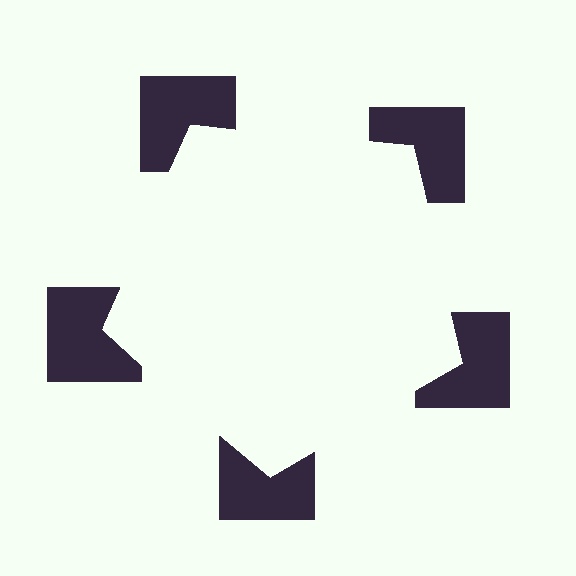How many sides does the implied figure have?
5 sides.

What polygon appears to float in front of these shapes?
An illusory pentagon — its edges are inferred from the aligned wedge cuts in the notched squares, not physically drawn.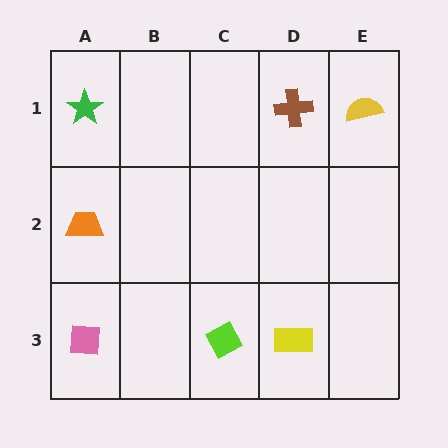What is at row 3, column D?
A yellow rectangle.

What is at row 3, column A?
A pink square.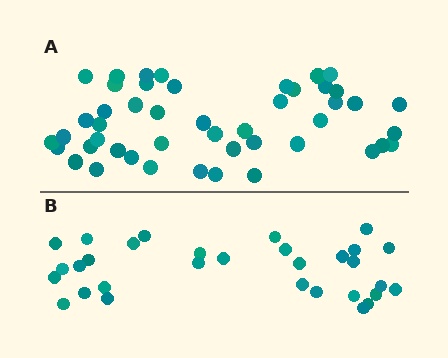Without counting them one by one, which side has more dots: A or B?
Region A (the top region) has more dots.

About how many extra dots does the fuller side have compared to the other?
Region A has approximately 15 more dots than region B.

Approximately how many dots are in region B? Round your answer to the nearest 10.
About 30 dots. (The exact count is 31, which rounds to 30.)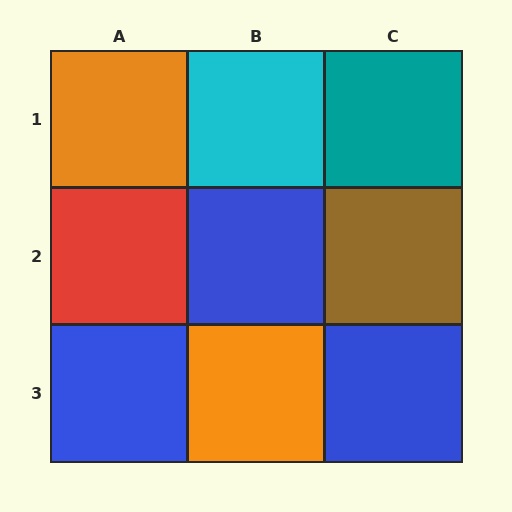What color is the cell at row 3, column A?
Blue.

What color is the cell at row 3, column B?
Orange.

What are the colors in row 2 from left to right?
Red, blue, brown.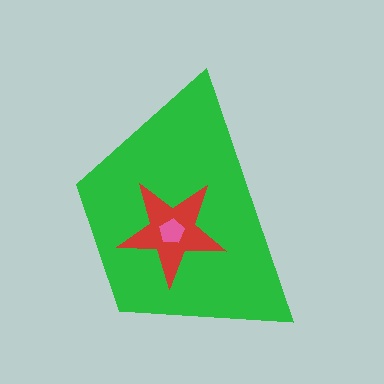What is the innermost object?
The pink pentagon.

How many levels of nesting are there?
3.